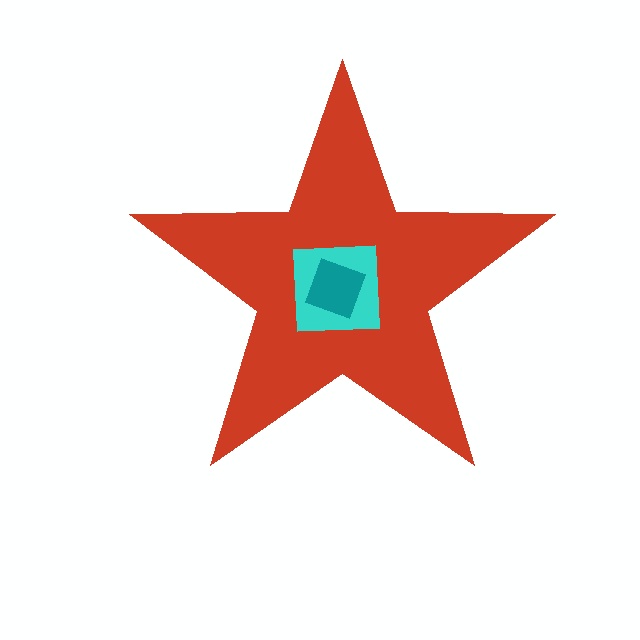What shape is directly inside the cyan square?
The teal square.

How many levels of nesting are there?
3.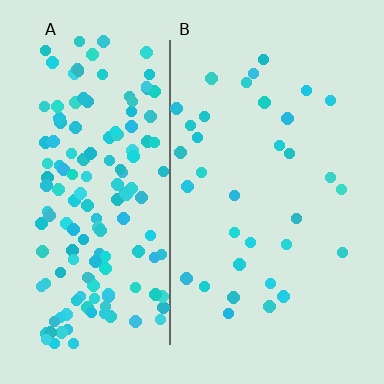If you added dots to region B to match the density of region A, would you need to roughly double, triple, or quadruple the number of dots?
Approximately quadruple.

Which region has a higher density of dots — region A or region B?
A (the left).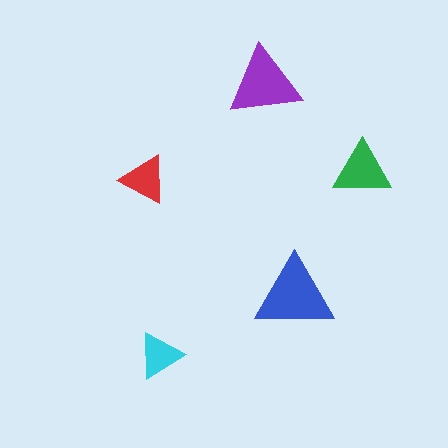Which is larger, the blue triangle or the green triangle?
The blue one.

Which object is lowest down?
The cyan triangle is bottommost.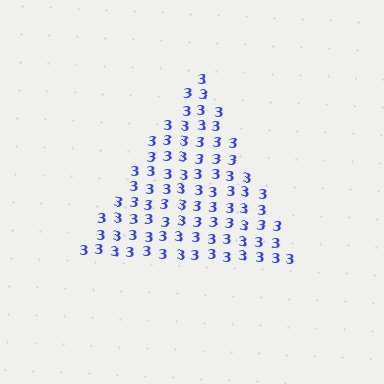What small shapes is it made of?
It is made of small digit 3's.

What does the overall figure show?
The overall figure shows a triangle.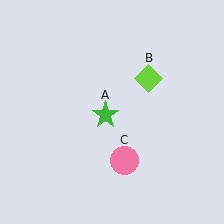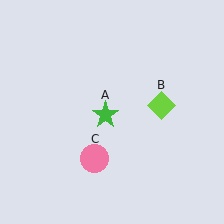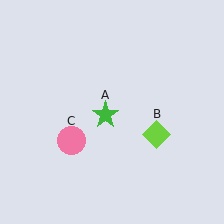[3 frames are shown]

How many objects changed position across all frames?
2 objects changed position: lime diamond (object B), pink circle (object C).